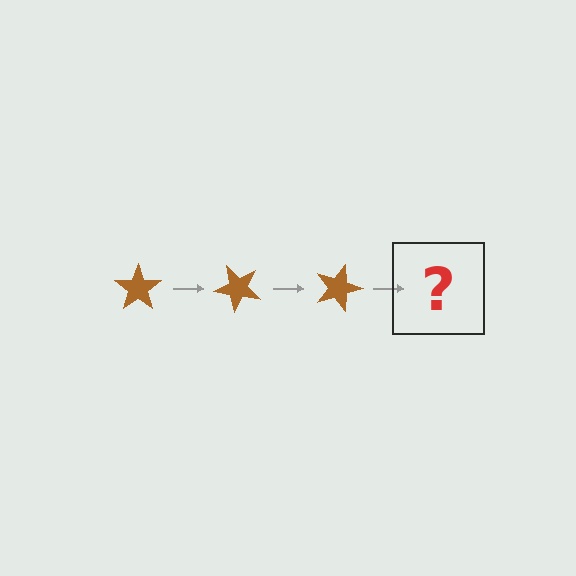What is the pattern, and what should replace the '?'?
The pattern is that the star rotates 45 degrees each step. The '?' should be a brown star rotated 135 degrees.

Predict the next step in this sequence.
The next step is a brown star rotated 135 degrees.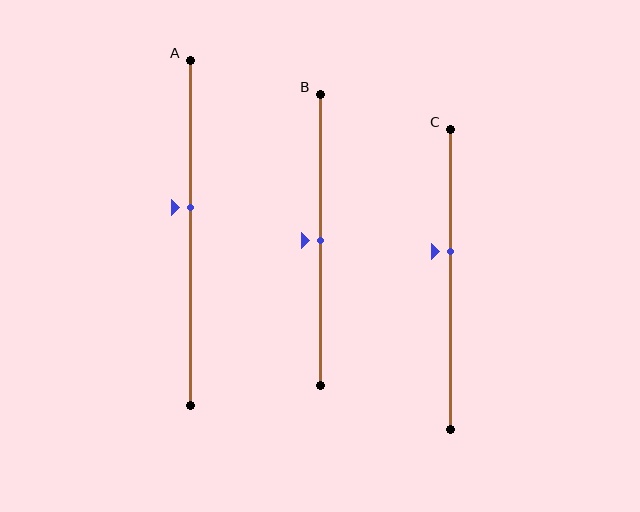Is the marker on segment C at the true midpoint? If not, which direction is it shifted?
No, the marker on segment C is shifted upward by about 9% of the segment length.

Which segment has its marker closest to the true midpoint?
Segment B has its marker closest to the true midpoint.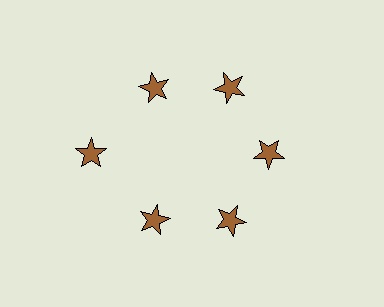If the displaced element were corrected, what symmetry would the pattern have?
It would have 6-fold rotational symmetry — the pattern would map onto itself every 60 degrees.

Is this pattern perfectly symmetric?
No. The 6 brown stars are arranged in a ring, but one element near the 9 o'clock position is pushed outward from the center, breaking the 6-fold rotational symmetry.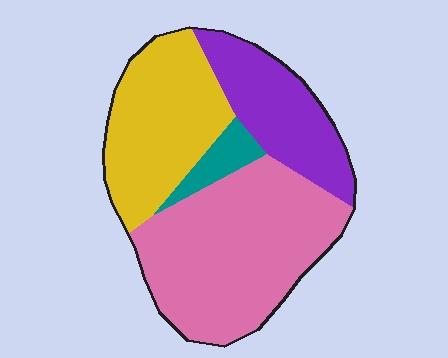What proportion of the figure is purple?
Purple takes up about one fifth (1/5) of the figure.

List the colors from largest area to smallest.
From largest to smallest: pink, yellow, purple, teal.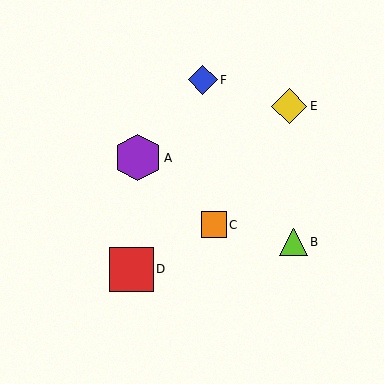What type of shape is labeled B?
Shape B is a lime triangle.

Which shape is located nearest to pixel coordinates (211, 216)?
The orange square (labeled C) at (214, 225) is nearest to that location.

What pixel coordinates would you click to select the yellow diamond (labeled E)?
Click at (289, 106) to select the yellow diamond E.